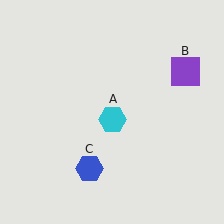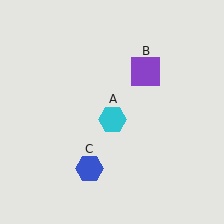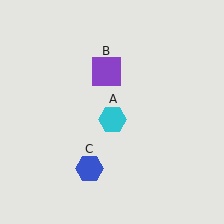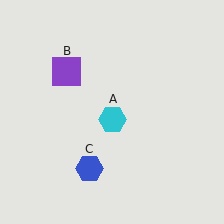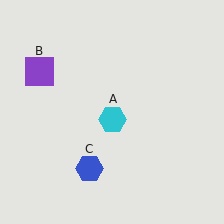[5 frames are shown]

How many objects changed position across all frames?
1 object changed position: purple square (object B).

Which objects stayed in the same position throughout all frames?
Cyan hexagon (object A) and blue hexagon (object C) remained stationary.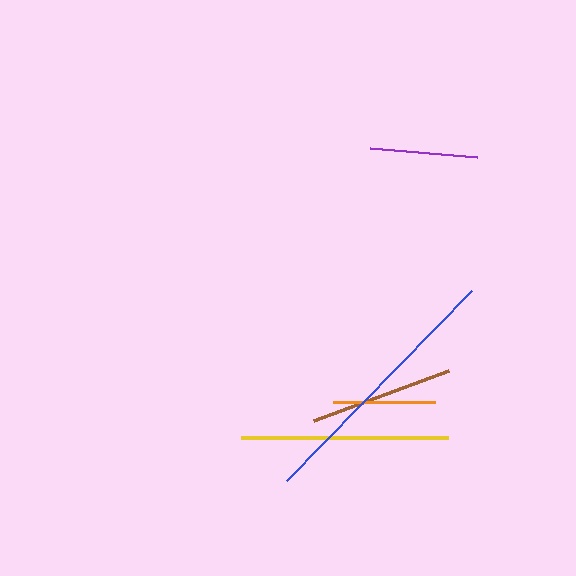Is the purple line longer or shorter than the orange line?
The purple line is longer than the orange line.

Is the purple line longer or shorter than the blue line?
The blue line is longer than the purple line.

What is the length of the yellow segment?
The yellow segment is approximately 207 pixels long.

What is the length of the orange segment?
The orange segment is approximately 102 pixels long.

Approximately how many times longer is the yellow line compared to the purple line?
The yellow line is approximately 1.9 times the length of the purple line.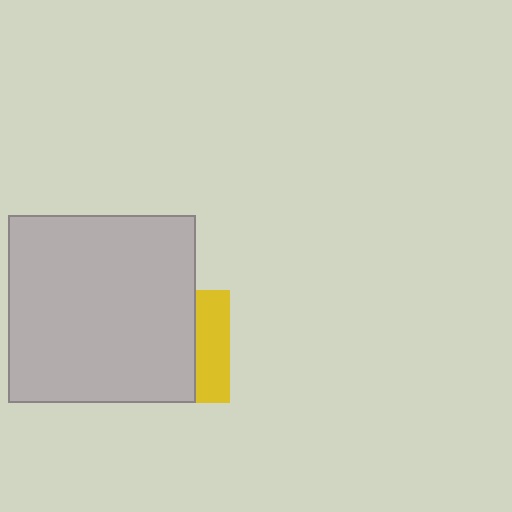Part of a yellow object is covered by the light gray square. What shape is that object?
It is a square.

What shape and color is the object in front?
The object in front is a light gray square.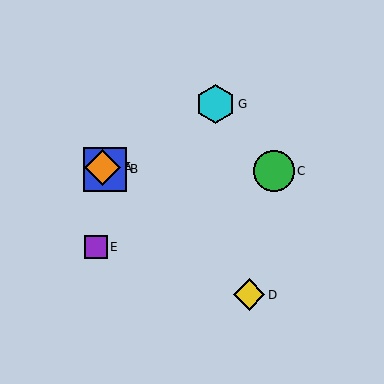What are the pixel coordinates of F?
Object F is at (103, 167).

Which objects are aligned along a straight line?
Objects A, B, D, F are aligned along a straight line.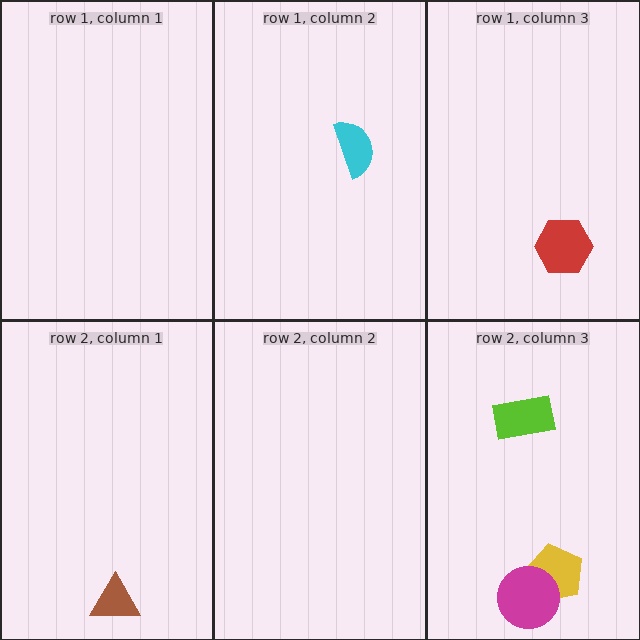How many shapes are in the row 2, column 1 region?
1.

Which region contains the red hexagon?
The row 1, column 3 region.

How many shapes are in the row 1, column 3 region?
1.